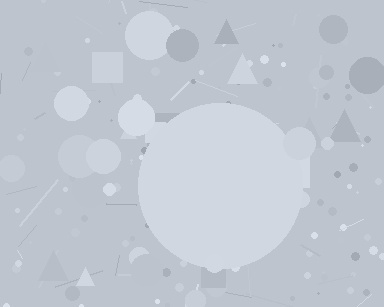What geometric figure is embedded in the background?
A circle is embedded in the background.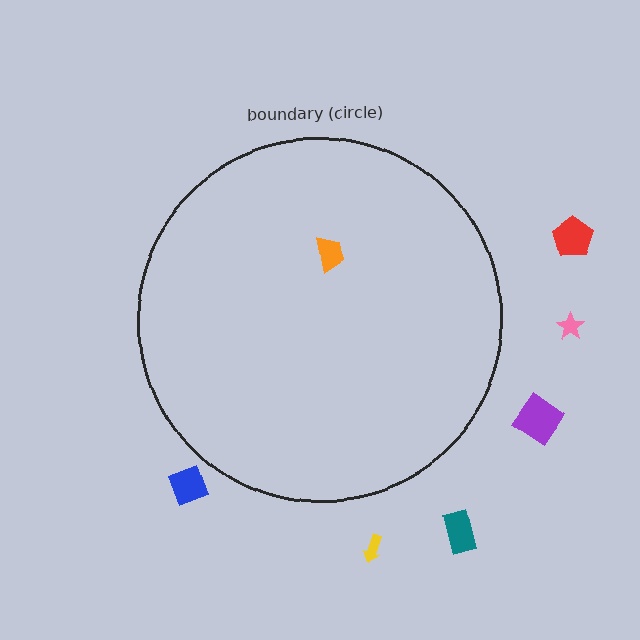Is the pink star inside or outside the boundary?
Outside.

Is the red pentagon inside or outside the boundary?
Outside.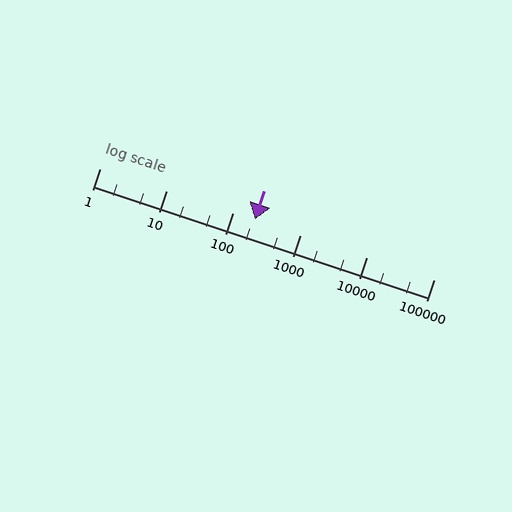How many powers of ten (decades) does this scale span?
The scale spans 5 decades, from 1 to 100000.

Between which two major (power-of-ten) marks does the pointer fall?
The pointer is between 100 and 1000.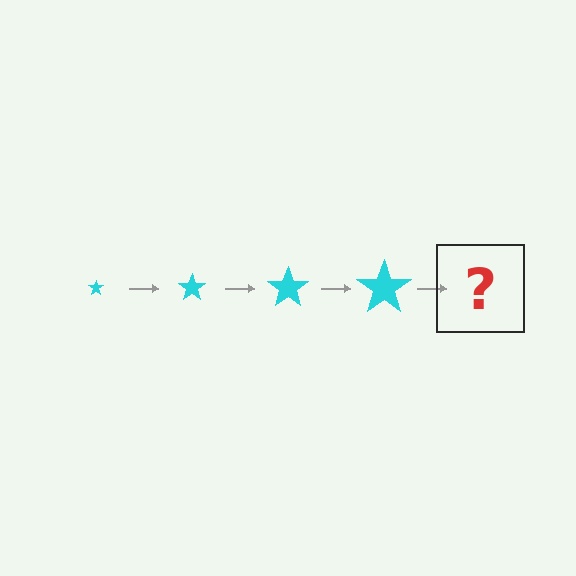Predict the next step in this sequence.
The next step is a cyan star, larger than the previous one.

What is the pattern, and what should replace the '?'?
The pattern is that the star gets progressively larger each step. The '?' should be a cyan star, larger than the previous one.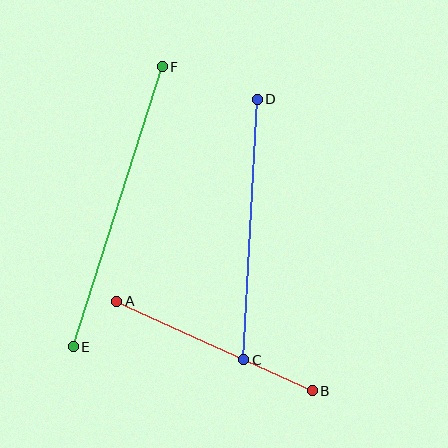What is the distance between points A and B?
The distance is approximately 215 pixels.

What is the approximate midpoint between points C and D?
The midpoint is at approximately (251, 230) pixels.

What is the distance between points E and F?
The distance is approximately 294 pixels.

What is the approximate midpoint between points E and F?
The midpoint is at approximately (118, 207) pixels.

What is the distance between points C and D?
The distance is approximately 261 pixels.